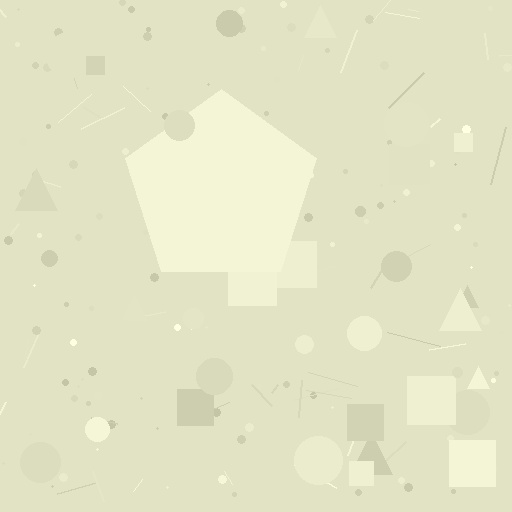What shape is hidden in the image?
A pentagon is hidden in the image.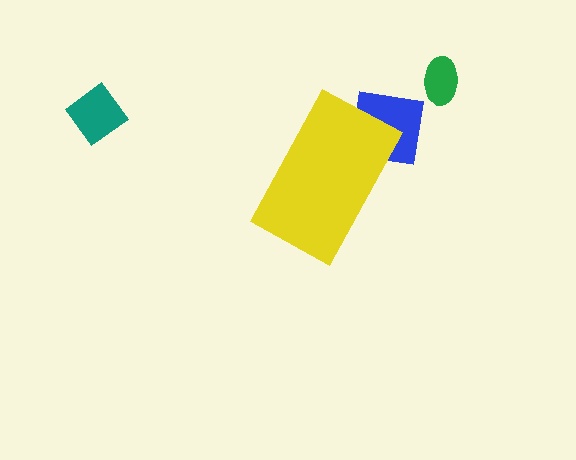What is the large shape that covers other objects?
A yellow rectangle.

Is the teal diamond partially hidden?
No, the teal diamond is fully visible.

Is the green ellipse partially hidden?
No, the green ellipse is fully visible.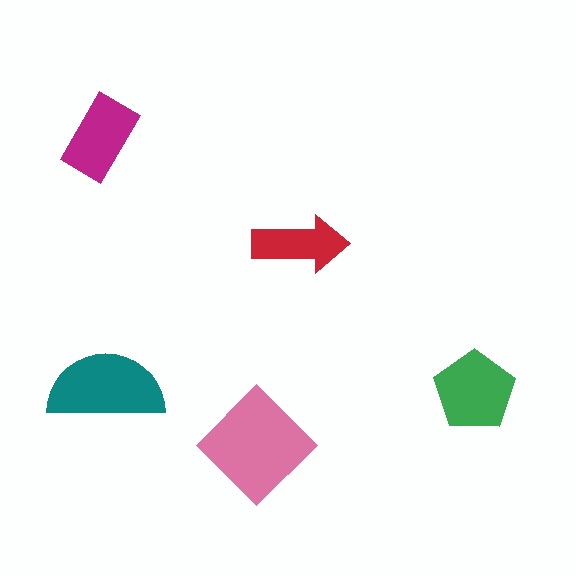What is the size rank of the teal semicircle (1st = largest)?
2nd.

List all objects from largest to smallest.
The pink diamond, the teal semicircle, the green pentagon, the magenta rectangle, the red arrow.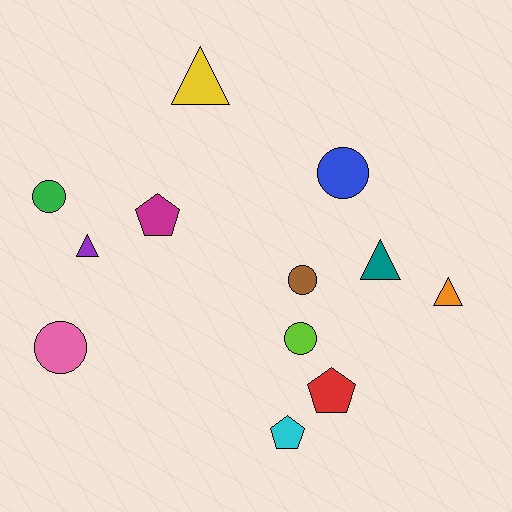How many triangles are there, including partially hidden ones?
There are 4 triangles.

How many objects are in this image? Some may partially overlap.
There are 12 objects.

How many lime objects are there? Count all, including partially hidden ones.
There is 1 lime object.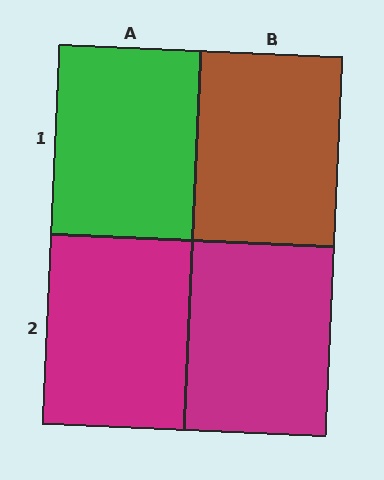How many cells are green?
1 cell is green.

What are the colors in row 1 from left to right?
Green, brown.